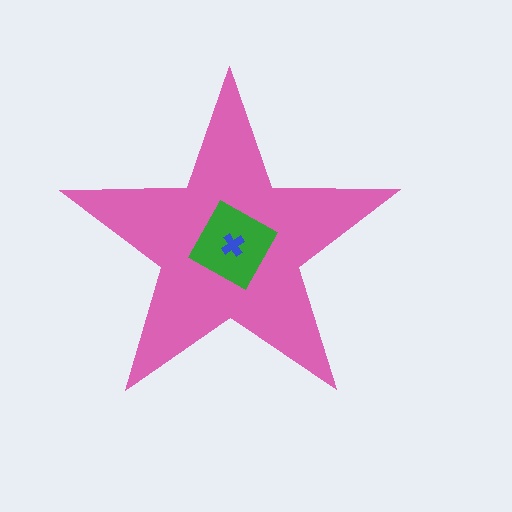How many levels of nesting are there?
3.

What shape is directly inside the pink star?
The green diamond.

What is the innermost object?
The blue cross.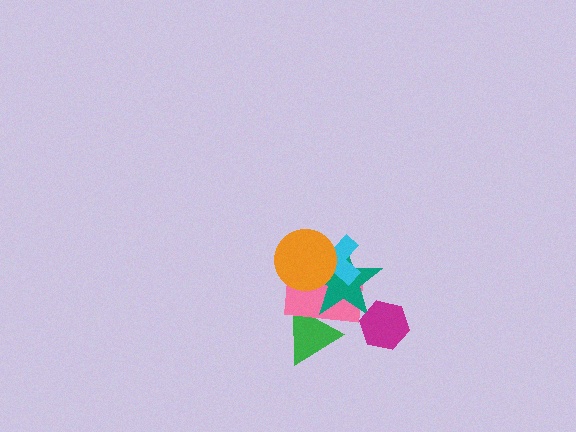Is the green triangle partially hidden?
Yes, it is partially covered by another shape.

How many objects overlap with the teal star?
5 objects overlap with the teal star.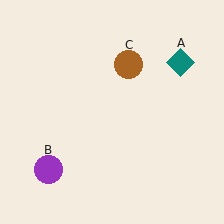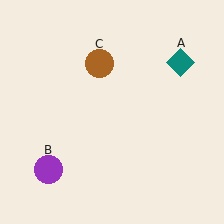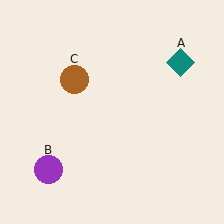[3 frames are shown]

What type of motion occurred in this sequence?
The brown circle (object C) rotated counterclockwise around the center of the scene.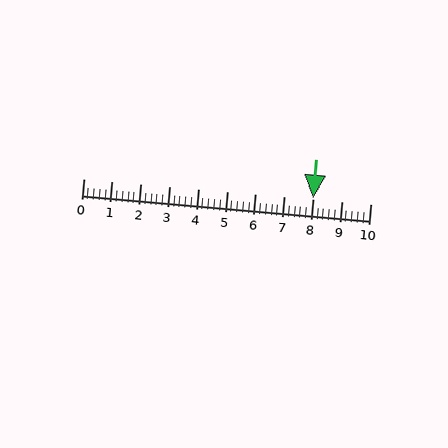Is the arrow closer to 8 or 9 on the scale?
The arrow is closer to 8.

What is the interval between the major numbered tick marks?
The major tick marks are spaced 1 units apart.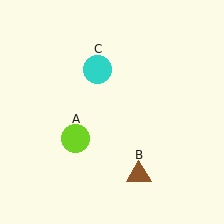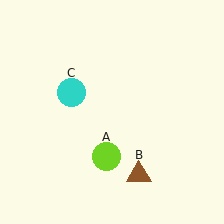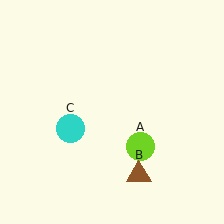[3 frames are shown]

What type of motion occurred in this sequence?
The lime circle (object A), cyan circle (object C) rotated counterclockwise around the center of the scene.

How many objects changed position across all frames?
2 objects changed position: lime circle (object A), cyan circle (object C).